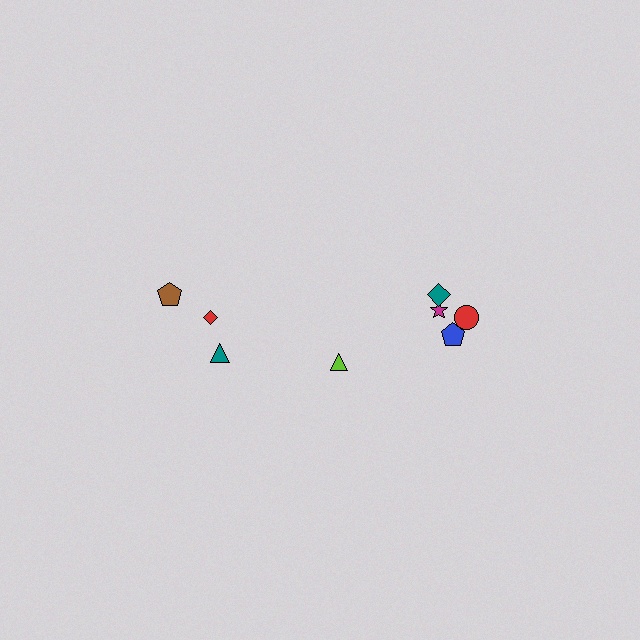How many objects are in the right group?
There are 5 objects.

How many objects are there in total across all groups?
There are 8 objects.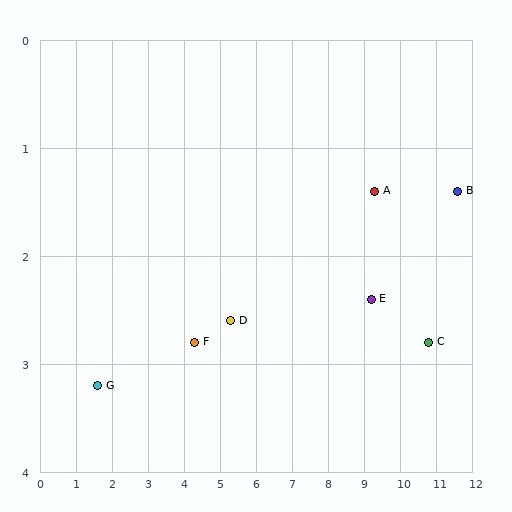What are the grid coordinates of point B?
Point B is at approximately (11.6, 1.4).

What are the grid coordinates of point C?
Point C is at approximately (10.8, 2.8).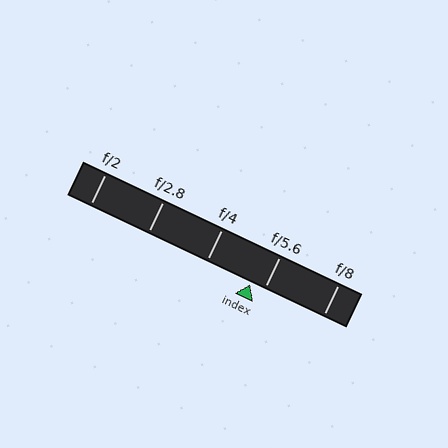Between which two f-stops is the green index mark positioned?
The index mark is between f/4 and f/5.6.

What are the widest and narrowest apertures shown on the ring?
The widest aperture shown is f/2 and the narrowest is f/8.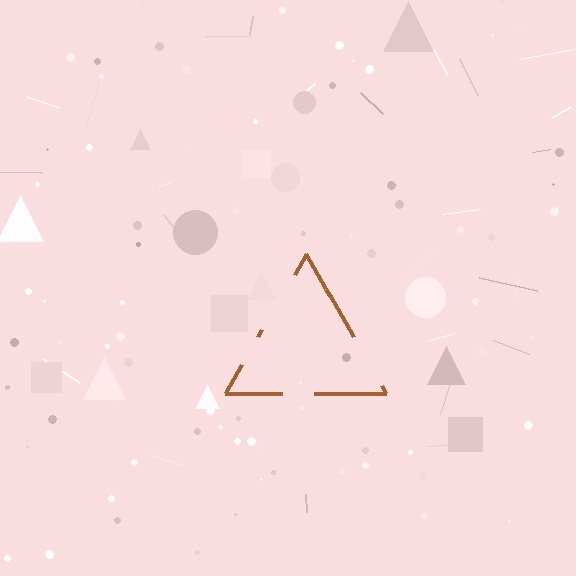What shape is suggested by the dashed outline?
The dashed outline suggests a triangle.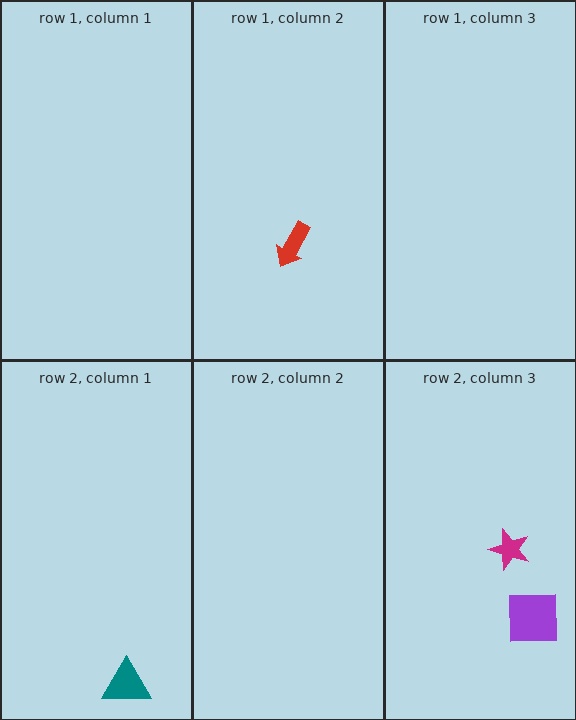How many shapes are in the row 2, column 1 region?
1.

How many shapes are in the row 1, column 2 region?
1.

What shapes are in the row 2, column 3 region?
The purple square, the magenta star.